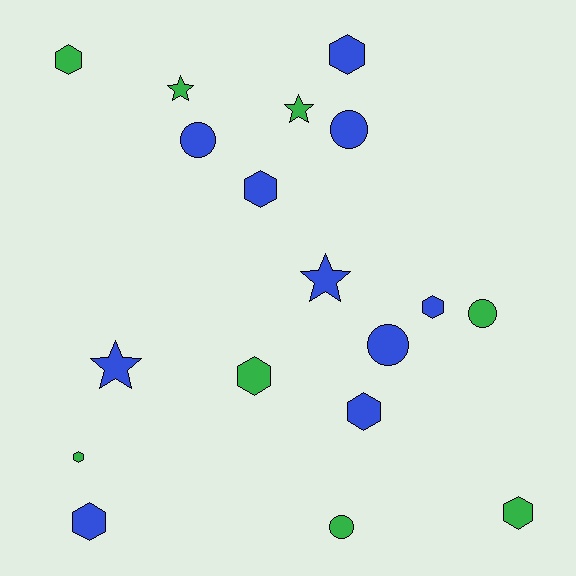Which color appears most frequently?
Blue, with 10 objects.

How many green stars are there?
There are 2 green stars.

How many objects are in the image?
There are 18 objects.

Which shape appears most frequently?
Hexagon, with 9 objects.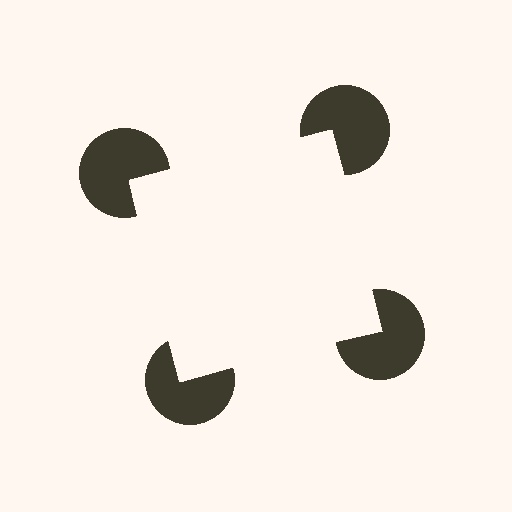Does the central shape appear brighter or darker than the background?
It typically appears slightly brighter than the background, even though no actual brightness change is drawn.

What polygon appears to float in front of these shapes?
An illusory square — its edges are inferred from the aligned wedge cuts in the pac-man discs, not physically drawn.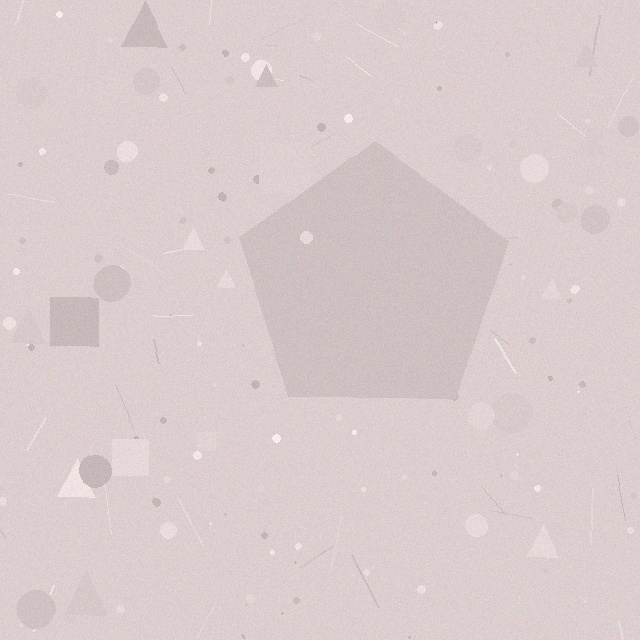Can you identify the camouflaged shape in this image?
The camouflaged shape is a pentagon.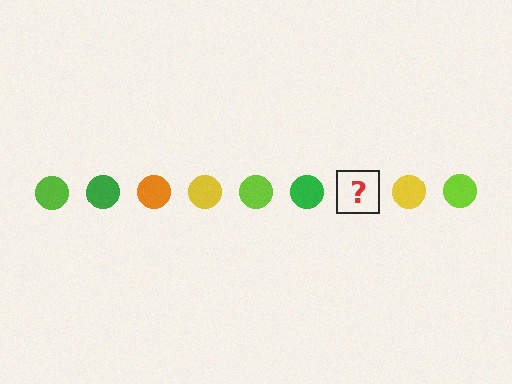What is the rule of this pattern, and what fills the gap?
The rule is that the pattern cycles through lime, green, orange, yellow circles. The gap should be filled with an orange circle.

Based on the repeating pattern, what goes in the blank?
The blank should be an orange circle.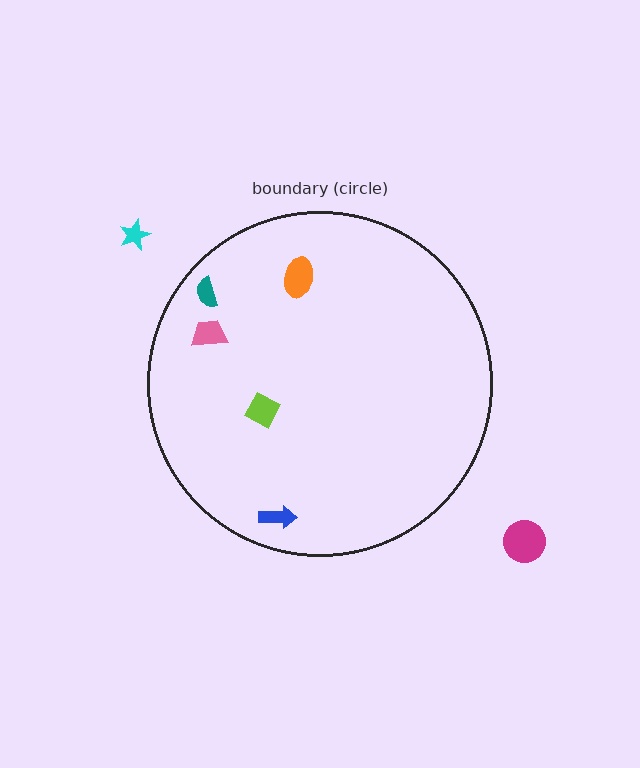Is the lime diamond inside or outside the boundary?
Inside.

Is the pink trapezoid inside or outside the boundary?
Inside.